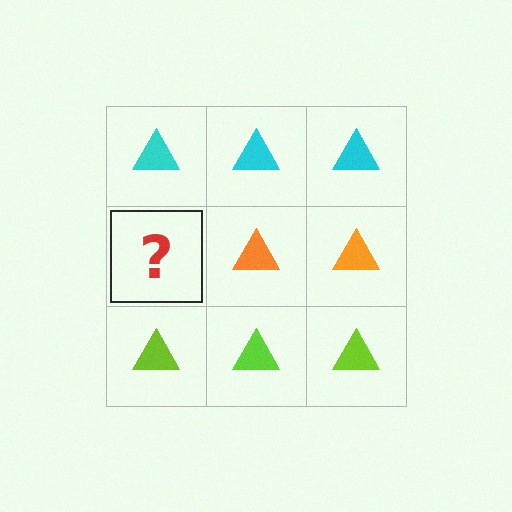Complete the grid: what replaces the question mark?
The question mark should be replaced with an orange triangle.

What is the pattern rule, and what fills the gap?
The rule is that each row has a consistent color. The gap should be filled with an orange triangle.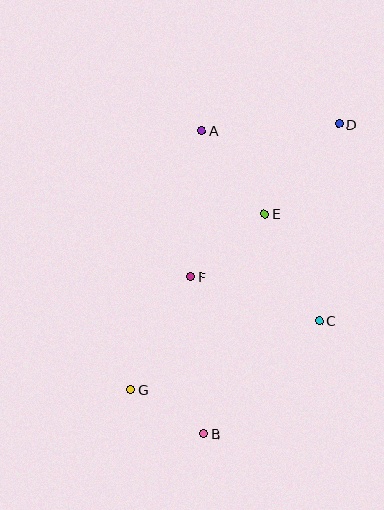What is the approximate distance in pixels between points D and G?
The distance between D and G is approximately 337 pixels.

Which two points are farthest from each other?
Points B and D are farthest from each other.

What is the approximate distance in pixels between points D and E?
The distance between D and E is approximately 116 pixels.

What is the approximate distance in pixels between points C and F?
The distance between C and F is approximately 136 pixels.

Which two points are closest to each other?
Points B and G are closest to each other.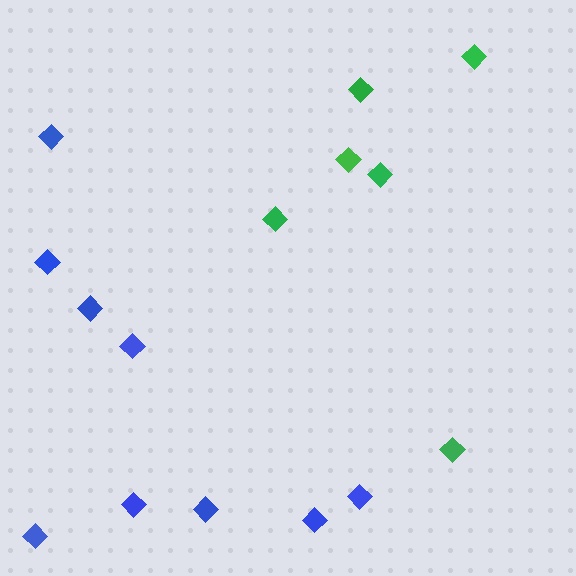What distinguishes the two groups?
There are 2 groups: one group of blue diamonds (9) and one group of green diamonds (6).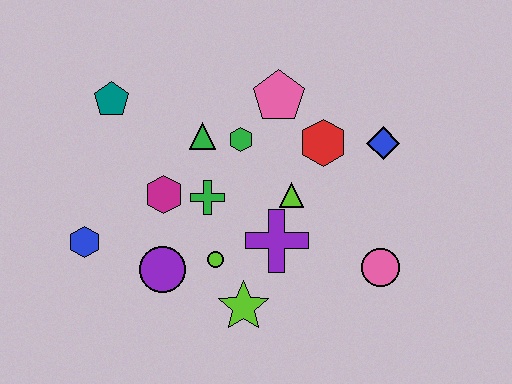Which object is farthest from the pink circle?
The teal pentagon is farthest from the pink circle.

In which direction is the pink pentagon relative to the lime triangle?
The pink pentagon is above the lime triangle.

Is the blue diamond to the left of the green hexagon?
No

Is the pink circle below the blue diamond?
Yes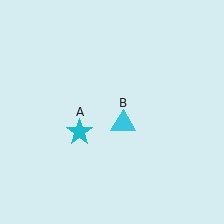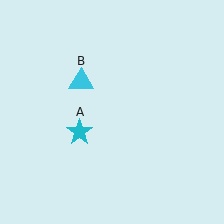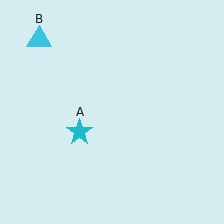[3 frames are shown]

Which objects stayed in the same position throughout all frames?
Cyan star (object A) remained stationary.